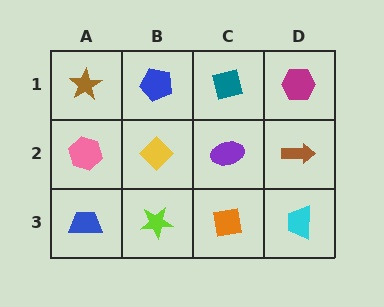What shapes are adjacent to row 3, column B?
A yellow diamond (row 2, column B), a blue trapezoid (row 3, column A), an orange square (row 3, column C).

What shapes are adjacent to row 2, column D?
A magenta hexagon (row 1, column D), a cyan trapezoid (row 3, column D), a purple ellipse (row 2, column C).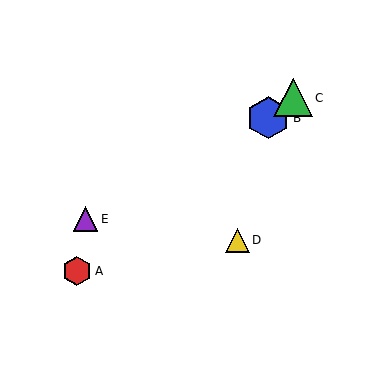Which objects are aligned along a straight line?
Objects A, B, C are aligned along a straight line.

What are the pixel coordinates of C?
Object C is at (293, 98).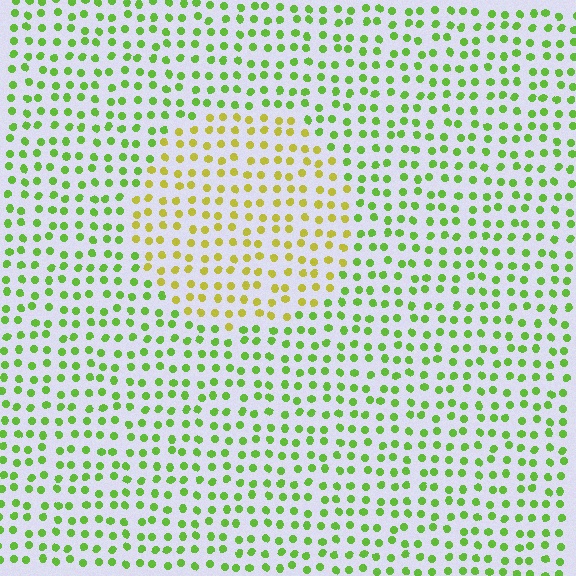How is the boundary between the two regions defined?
The boundary is defined purely by a slight shift in hue (about 41 degrees). Spacing, size, and orientation are identical on both sides.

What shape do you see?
I see a circle.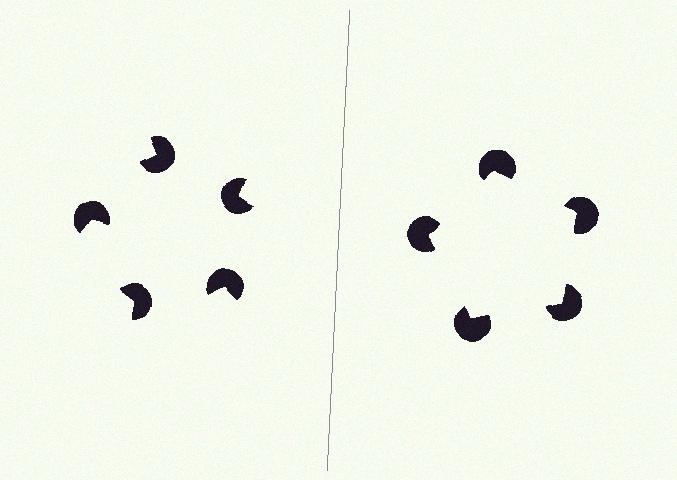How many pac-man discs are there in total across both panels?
10 — 5 on each side.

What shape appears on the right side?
An illusory pentagon.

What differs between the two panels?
The pac-man discs are positioned identically on both sides; only the wedge orientations differ. On the right they align to a pentagon; on the left they are misaligned.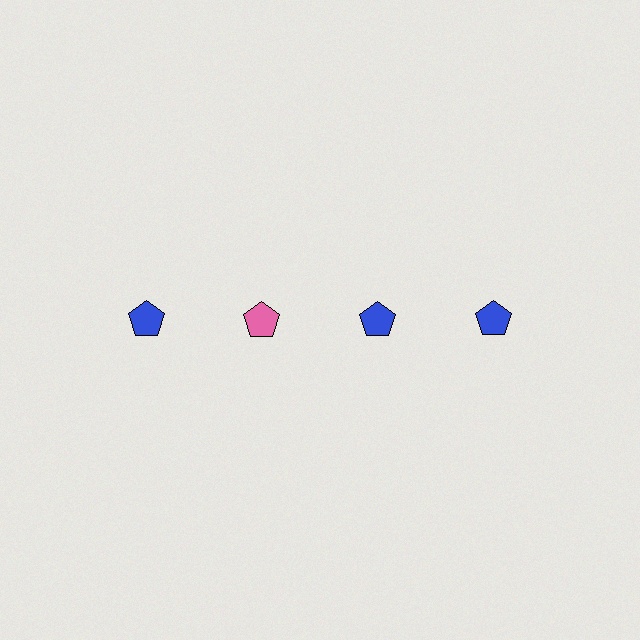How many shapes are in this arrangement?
There are 4 shapes arranged in a grid pattern.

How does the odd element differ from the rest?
It has a different color: pink instead of blue.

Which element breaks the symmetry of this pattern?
The pink pentagon in the top row, second from left column breaks the symmetry. All other shapes are blue pentagons.